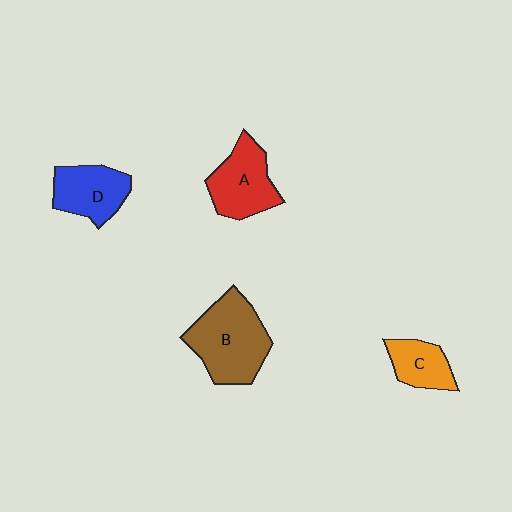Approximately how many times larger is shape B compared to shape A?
Approximately 1.4 times.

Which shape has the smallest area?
Shape C (orange).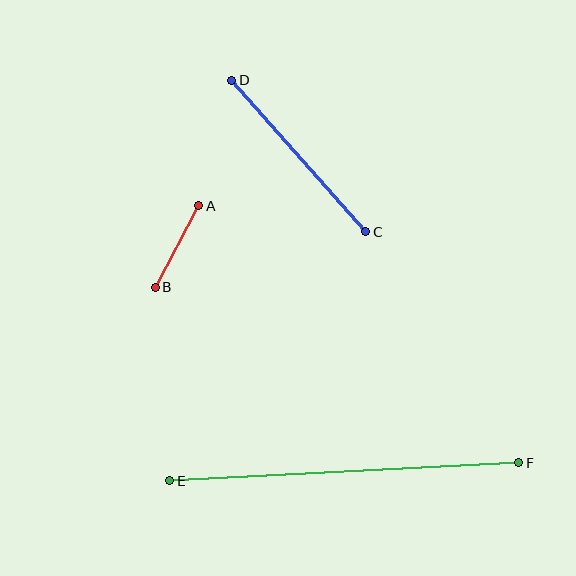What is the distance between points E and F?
The distance is approximately 349 pixels.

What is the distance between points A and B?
The distance is approximately 92 pixels.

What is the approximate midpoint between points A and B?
The midpoint is at approximately (177, 247) pixels.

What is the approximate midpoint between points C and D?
The midpoint is at approximately (299, 156) pixels.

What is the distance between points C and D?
The distance is approximately 202 pixels.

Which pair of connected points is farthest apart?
Points E and F are farthest apart.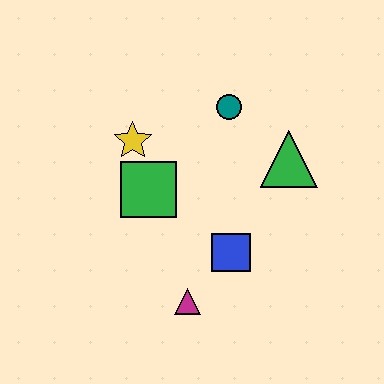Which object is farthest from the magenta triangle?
The teal circle is farthest from the magenta triangle.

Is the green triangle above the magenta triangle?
Yes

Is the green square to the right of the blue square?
No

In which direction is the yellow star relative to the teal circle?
The yellow star is to the left of the teal circle.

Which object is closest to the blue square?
The magenta triangle is closest to the blue square.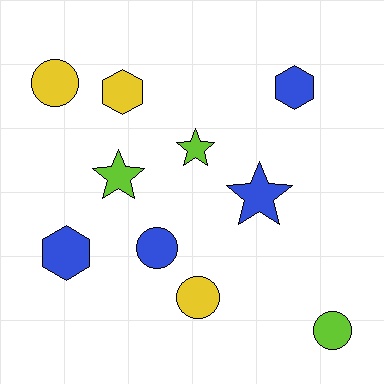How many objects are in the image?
There are 10 objects.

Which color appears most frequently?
Blue, with 4 objects.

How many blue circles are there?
There is 1 blue circle.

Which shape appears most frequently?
Circle, with 4 objects.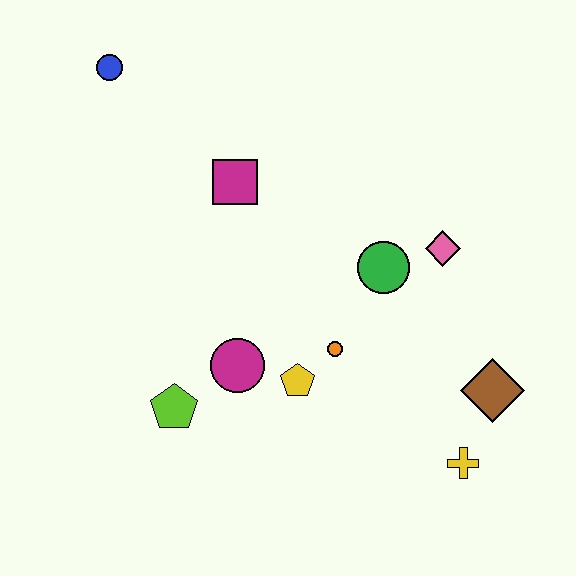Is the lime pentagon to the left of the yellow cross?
Yes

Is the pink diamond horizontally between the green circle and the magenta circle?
No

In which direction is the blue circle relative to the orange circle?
The blue circle is above the orange circle.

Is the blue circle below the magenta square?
No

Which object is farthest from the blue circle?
The yellow cross is farthest from the blue circle.